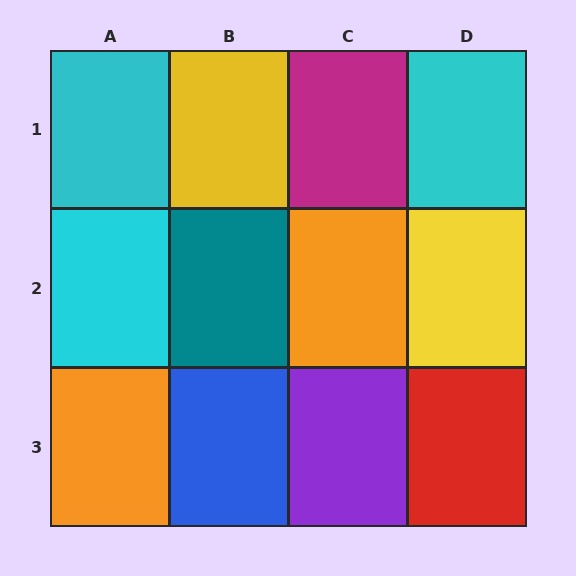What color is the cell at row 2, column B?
Teal.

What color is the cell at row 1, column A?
Cyan.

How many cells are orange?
2 cells are orange.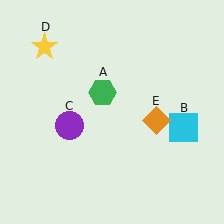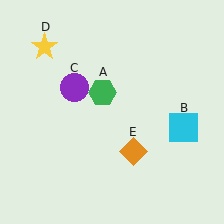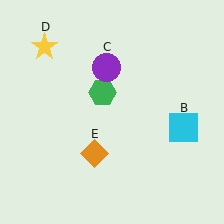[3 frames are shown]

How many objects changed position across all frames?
2 objects changed position: purple circle (object C), orange diamond (object E).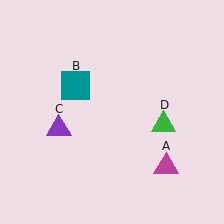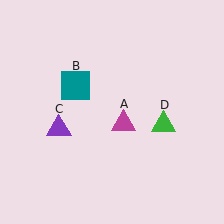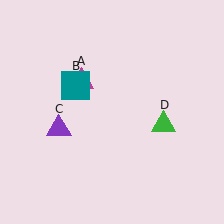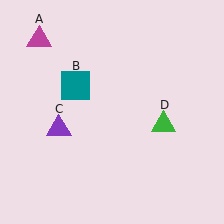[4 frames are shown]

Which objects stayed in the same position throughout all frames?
Teal square (object B) and purple triangle (object C) and green triangle (object D) remained stationary.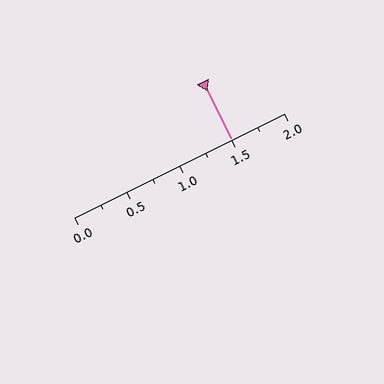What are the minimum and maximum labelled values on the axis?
The axis runs from 0.0 to 2.0.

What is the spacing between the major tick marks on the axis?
The major ticks are spaced 0.5 apart.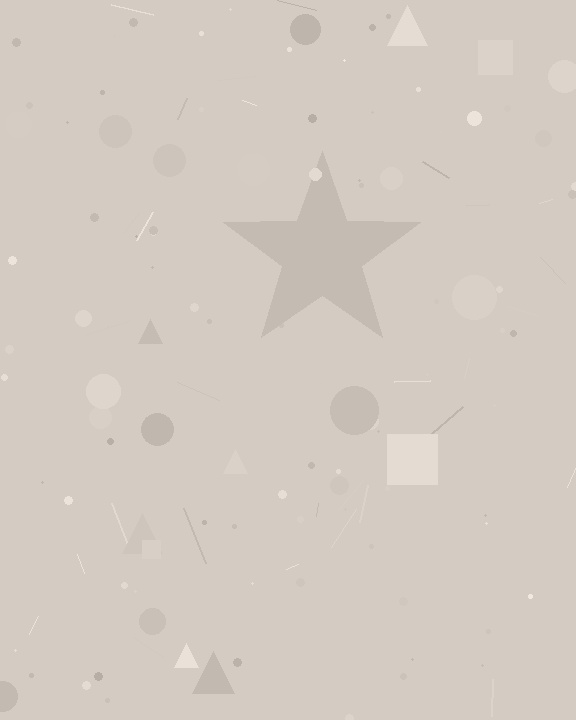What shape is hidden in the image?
A star is hidden in the image.